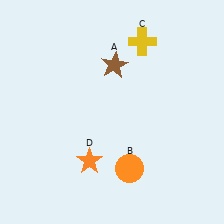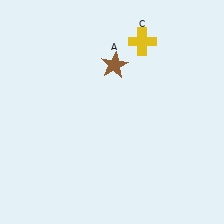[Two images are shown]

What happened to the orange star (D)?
The orange star (D) was removed in Image 2. It was in the bottom-left area of Image 1.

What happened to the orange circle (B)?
The orange circle (B) was removed in Image 2. It was in the bottom-right area of Image 1.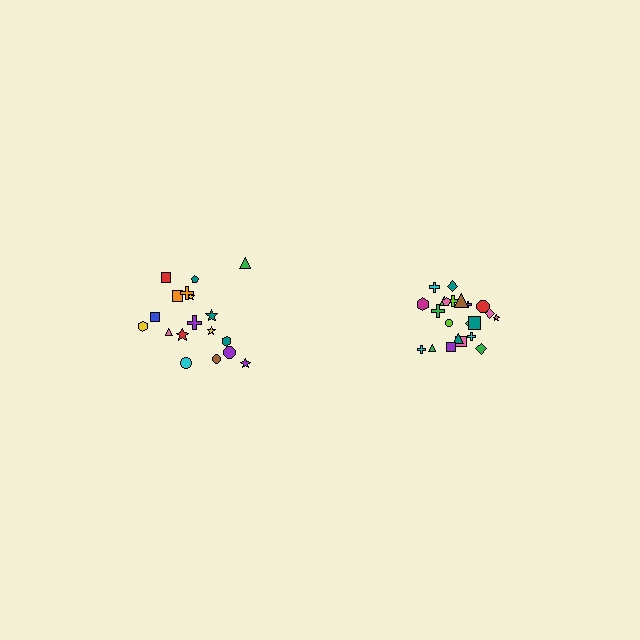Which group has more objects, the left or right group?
The right group.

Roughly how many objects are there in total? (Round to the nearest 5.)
Roughly 40 objects in total.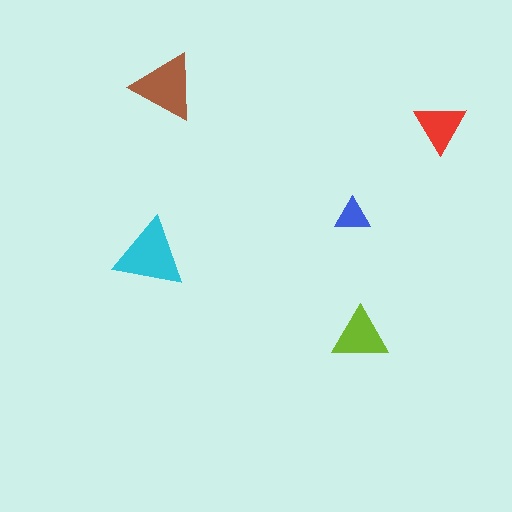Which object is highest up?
The brown triangle is topmost.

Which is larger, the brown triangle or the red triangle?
The brown one.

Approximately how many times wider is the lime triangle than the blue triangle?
About 1.5 times wider.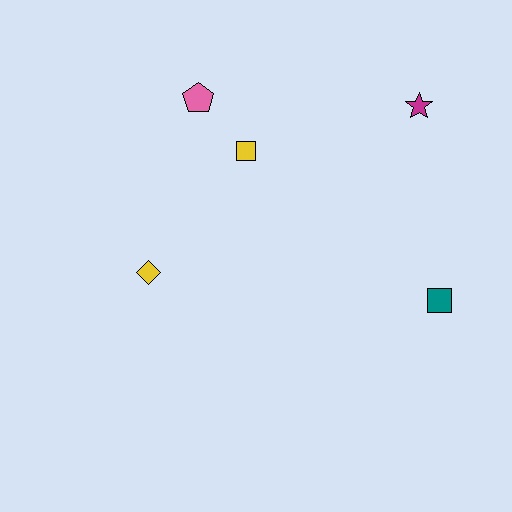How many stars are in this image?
There is 1 star.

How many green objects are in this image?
There are no green objects.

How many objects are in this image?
There are 5 objects.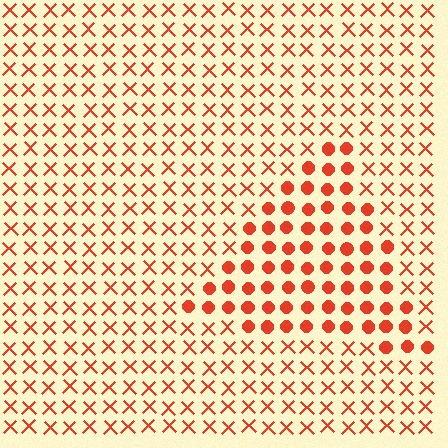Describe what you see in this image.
The image is filled with small red elements arranged in a uniform grid. A triangle-shaped region contains circles, while the surrounding area contains X marks. The boundary is defined purely by the change in element shape.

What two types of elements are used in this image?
The image uses circles inside the triangle region and X marks outside it.